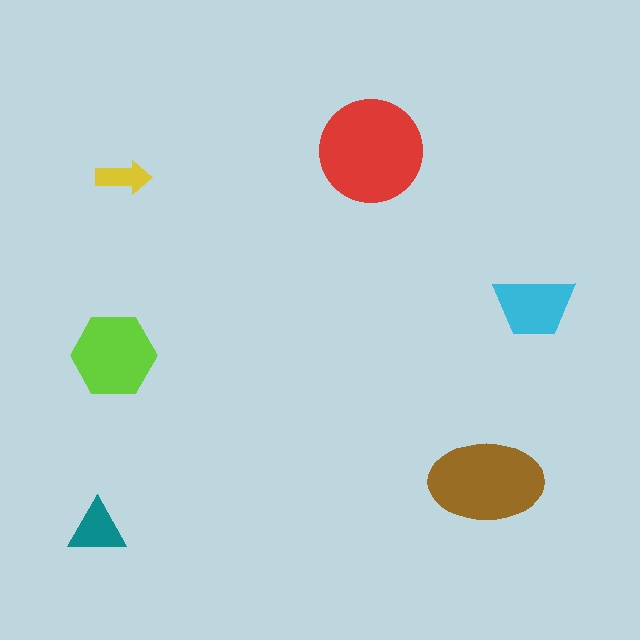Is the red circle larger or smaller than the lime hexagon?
Larger.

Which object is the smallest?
The yellow arrow.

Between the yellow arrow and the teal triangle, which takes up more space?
The teal triangle.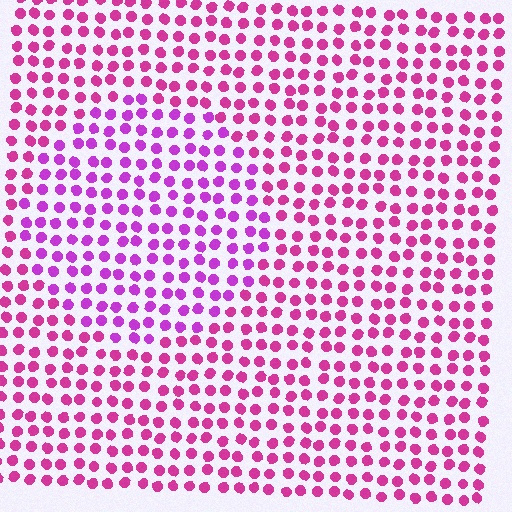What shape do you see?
I see a circle.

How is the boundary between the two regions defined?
The boundary is defined purely by a slight shift in hue (about 27 degrees). Spacing, size, and orientation are identical on both sides.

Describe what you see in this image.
The image is filled with small magenta elements in a uniform arrangement. A circle-shaped region is visible where the elements are tinted to a slightly different hue, forming a subtle color boundary.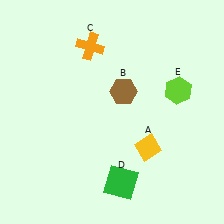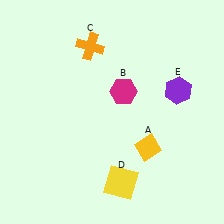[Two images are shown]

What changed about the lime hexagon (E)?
In Image 1, E is lime. In Image 2, it changed to purple.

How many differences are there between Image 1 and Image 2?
There are 3 differences between the two images.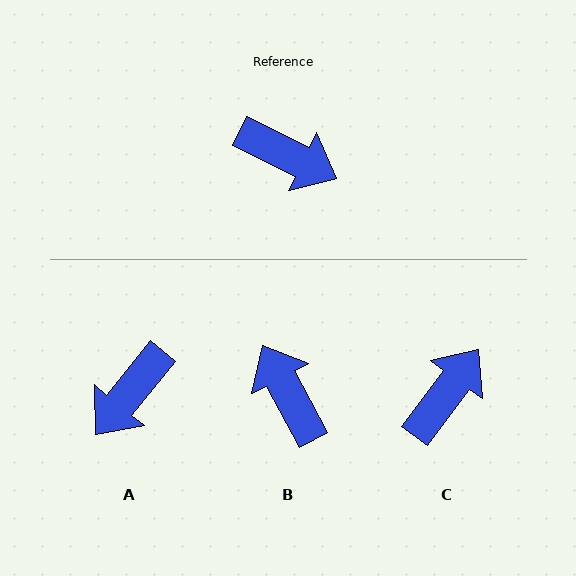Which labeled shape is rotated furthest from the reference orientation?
B, about 144 degrees away.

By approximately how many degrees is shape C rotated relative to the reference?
Approximately 80 degrees counter-clockwise.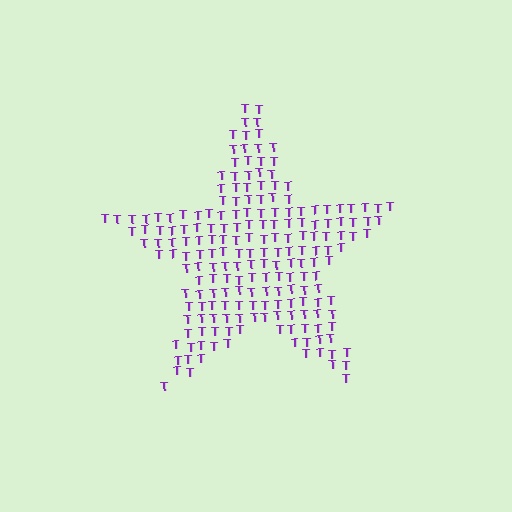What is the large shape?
The large shape is a star.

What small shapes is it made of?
It is made of small letter T's.